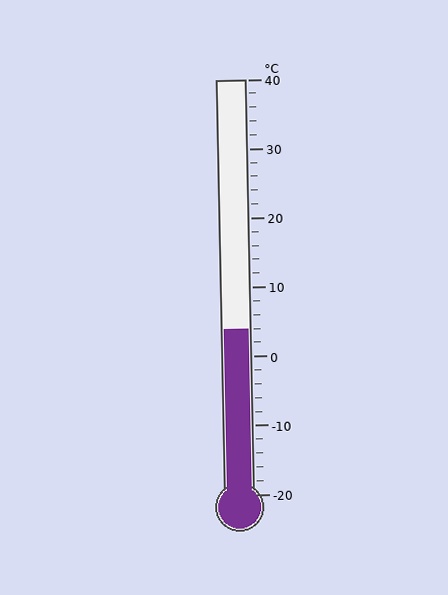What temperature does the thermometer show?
The thermometer shows approximately 4°C.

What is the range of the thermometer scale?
The thermometer scale ranges from -20°C to 40°C.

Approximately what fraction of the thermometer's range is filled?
The thermometer is filled to approximately 40% of its range.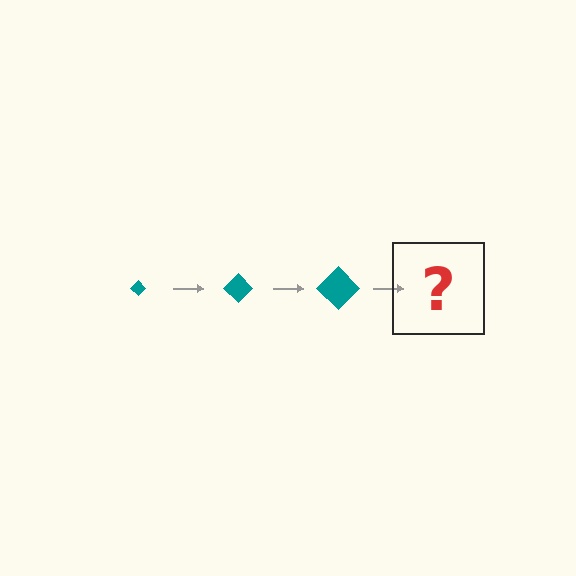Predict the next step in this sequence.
The next step is a teal diamond, larger than the previous one.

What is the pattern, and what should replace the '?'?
The pattern is that the diamond gets progressively larger each step. The '?' should be a teal diamond, larger than the previous one.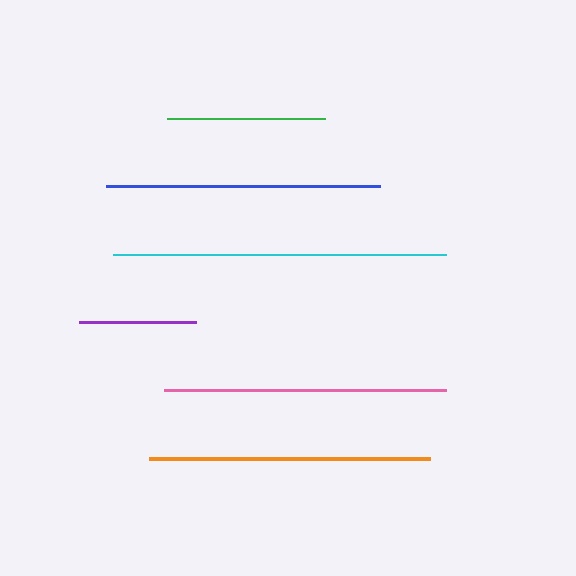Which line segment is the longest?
The cyan line is the longest at approximately 332 pixels.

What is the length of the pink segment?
The pink segment is approximately 282 pixels long.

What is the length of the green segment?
The green segment is approximately 158 pixels long.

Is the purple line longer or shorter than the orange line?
The orange line is longer than the purple line.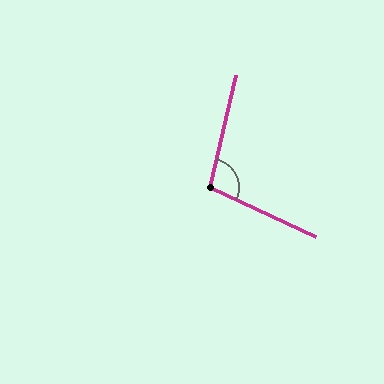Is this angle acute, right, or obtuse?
It is obtuse.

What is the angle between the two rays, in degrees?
Approximately 102 degrees.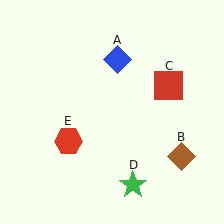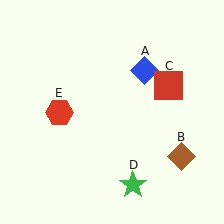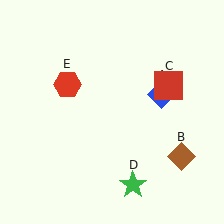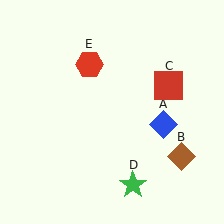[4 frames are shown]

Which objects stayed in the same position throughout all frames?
Brown diamond (object B) and red square (object C) and green star (object D) remained stationary.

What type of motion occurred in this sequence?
The blue diamond (object A), red hexagon (object E) rotated clockwise around the center of the scene.